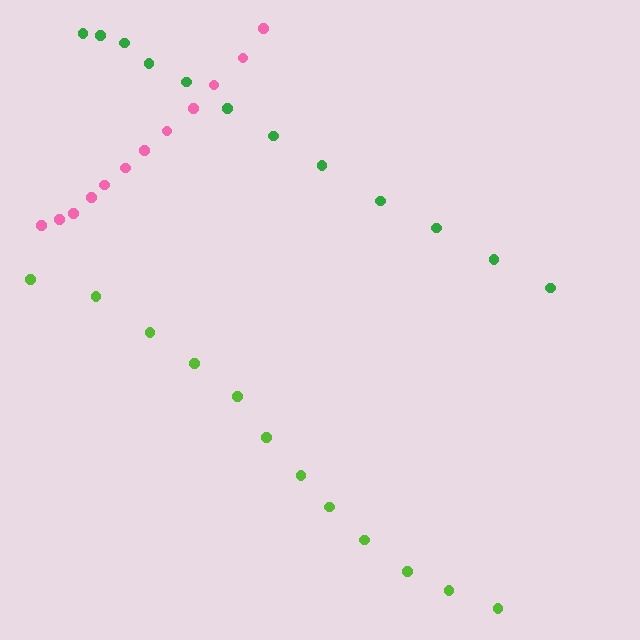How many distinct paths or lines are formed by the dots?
There are 3 distinct paths.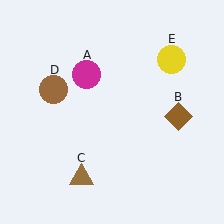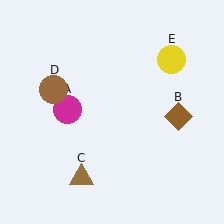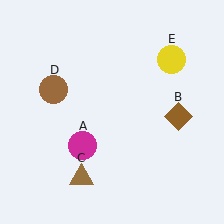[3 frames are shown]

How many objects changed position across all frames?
1 object changed position: magenta circle (object A).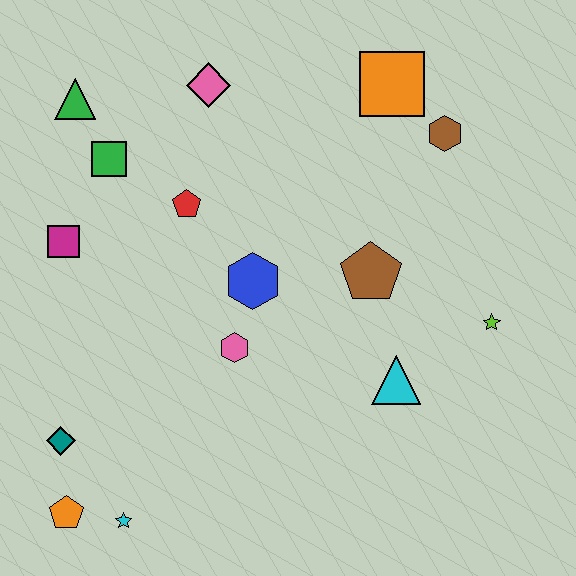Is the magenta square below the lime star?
No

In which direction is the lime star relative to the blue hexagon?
The lime star is to the right of the blue hexagon.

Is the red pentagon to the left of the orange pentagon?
No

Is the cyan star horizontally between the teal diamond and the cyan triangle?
Yes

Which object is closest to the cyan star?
The orange pentagon is closest to the cyan star.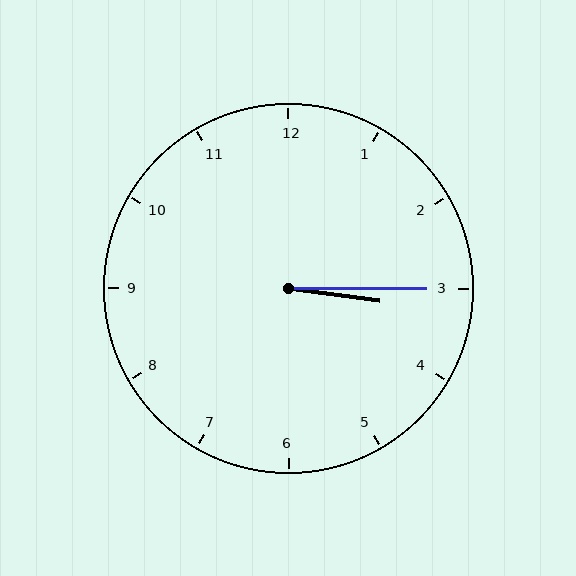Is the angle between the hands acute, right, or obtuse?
It is acute.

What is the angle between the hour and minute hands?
Approximately 8 degrees.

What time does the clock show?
3:15.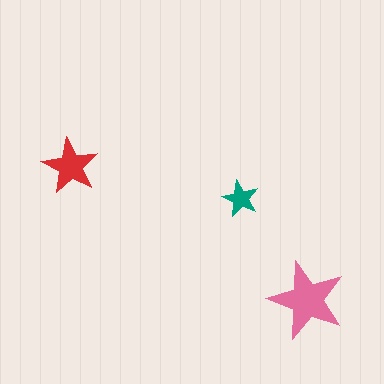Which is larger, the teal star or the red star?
The red one.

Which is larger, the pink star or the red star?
The pink one.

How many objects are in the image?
There are 3 objects in the image.